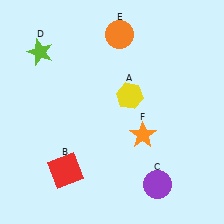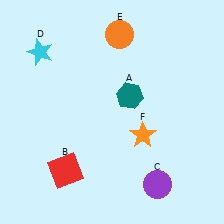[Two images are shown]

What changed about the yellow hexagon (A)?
In Image 1, A is yellow. In Image 2, it changed to teal.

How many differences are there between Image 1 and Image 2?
There are 2 differences between the two images.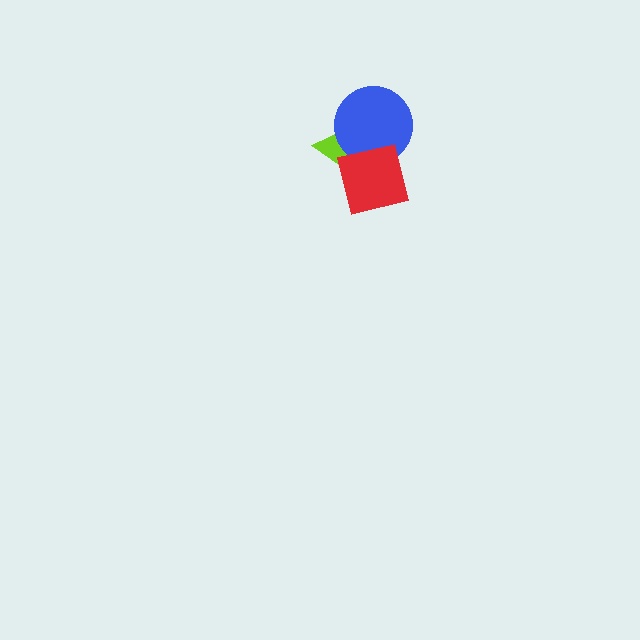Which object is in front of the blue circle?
The red square is in front of the blue circle.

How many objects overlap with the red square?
2 objects overlap with the red square.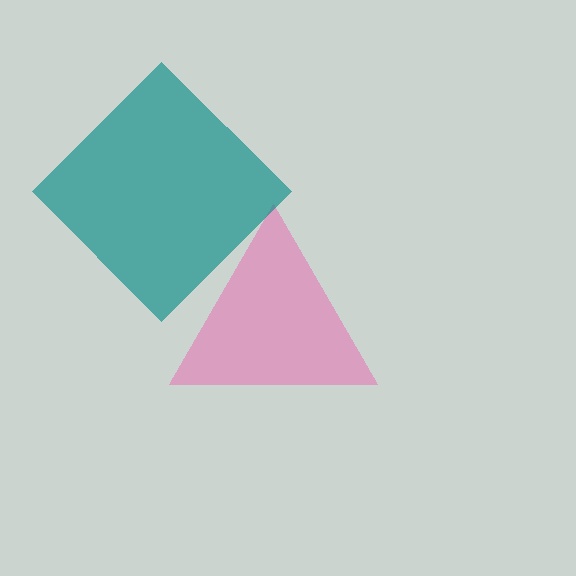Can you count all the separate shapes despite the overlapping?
Yes, there are 2 separate shapes.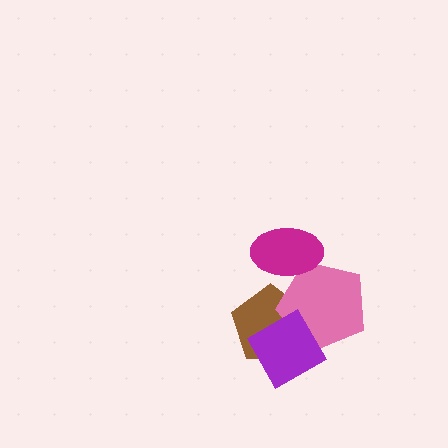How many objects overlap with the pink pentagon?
3 objects overlap with the pink pentagon.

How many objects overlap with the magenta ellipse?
1 object overlaps with the magenta ellipse.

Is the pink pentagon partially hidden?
Yes, it is partially covered by another shape.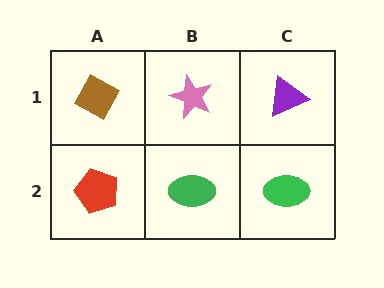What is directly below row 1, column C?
A green ellipse.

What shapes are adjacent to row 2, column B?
A pink star (row 1, column B), a red pentagon (row 2, column A), a green ellipse (row 2, column C).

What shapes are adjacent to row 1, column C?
A green ellipse (row 2, column C), a pink star (row 1, column B).